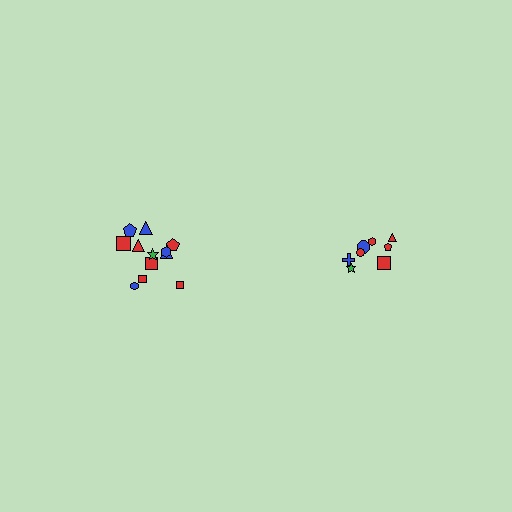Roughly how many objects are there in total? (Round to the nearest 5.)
Roughly 20 objects in total.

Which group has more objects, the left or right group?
The left group.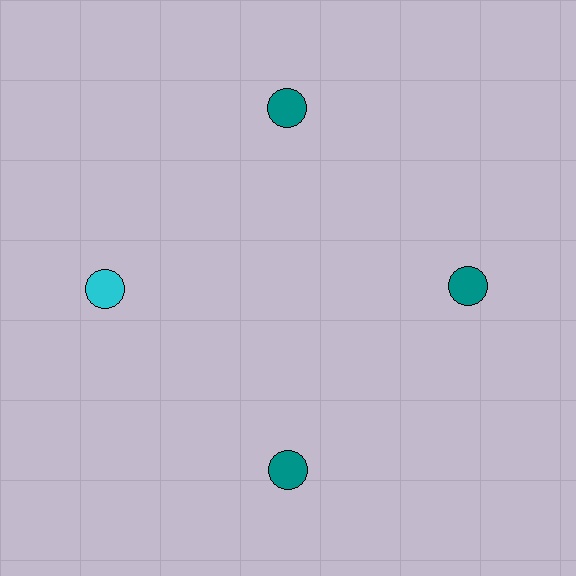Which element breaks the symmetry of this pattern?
The cyan circle at roughly the 9 o'clock position breaks the symmetry. All other shapes are teal circles.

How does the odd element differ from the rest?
It has a different color: cyan instead of teal.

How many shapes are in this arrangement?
There are 4 shapes arranged in a ring pattern.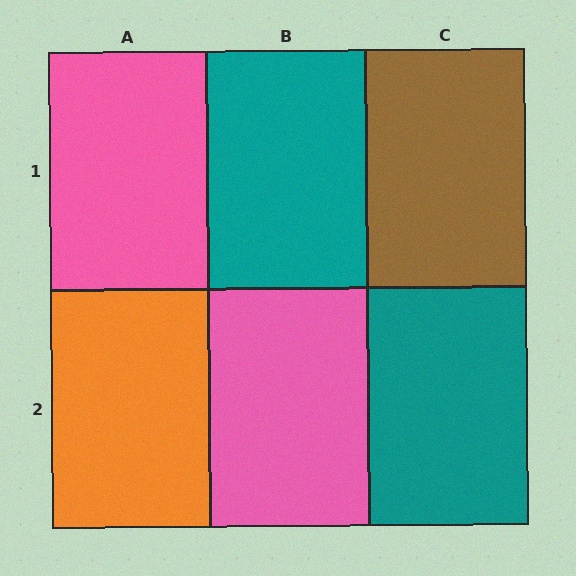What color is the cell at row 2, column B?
Pink.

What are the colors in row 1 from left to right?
Pink, teal, brown.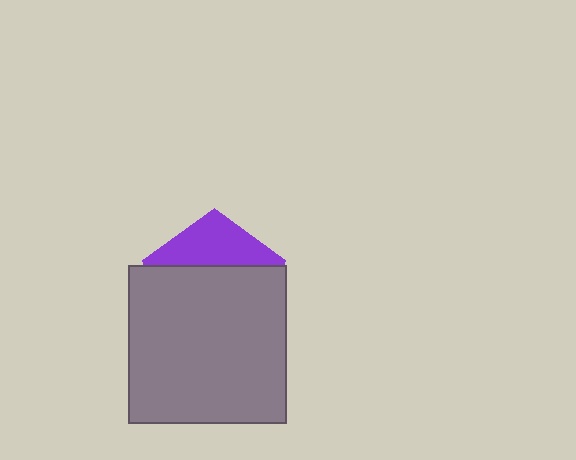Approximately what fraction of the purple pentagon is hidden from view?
Roughly 67% of the purple pentagon is hidden behind the gray square.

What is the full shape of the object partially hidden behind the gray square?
The partially hidden object is a purple pentagon.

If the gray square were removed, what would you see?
You would see the complete purple pentagon.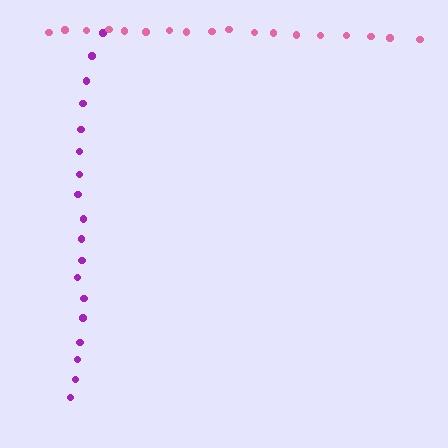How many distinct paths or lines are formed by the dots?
There are 2 distinct paths.